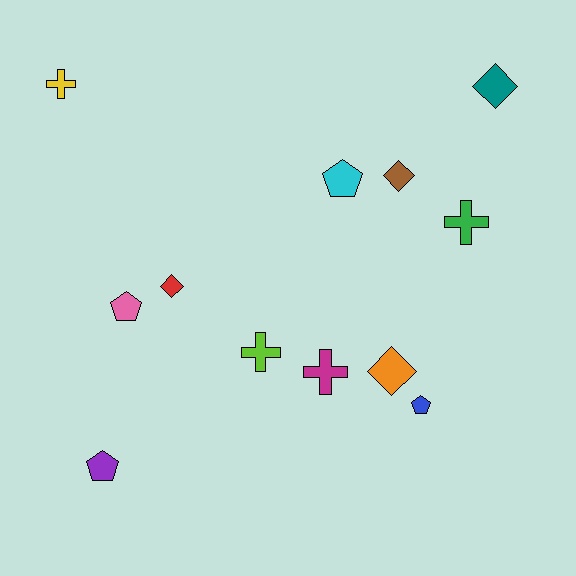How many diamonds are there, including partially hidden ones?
There are 4 diamonds.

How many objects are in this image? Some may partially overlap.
There are 12 objects.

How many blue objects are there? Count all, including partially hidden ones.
There is 1 blue object.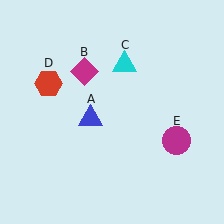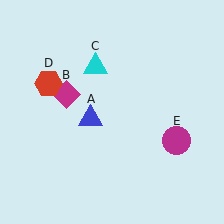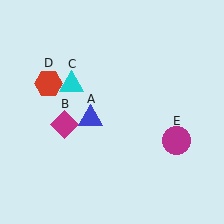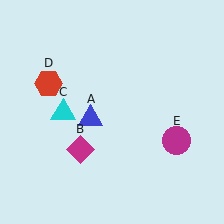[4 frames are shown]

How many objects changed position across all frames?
2 objects changed position: magenta diamond (object B), cyan triangle (object C).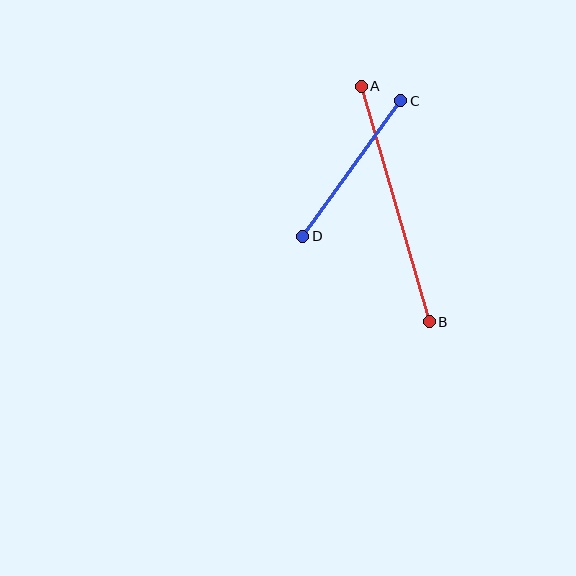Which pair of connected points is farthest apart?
Points A and B are farthest apart.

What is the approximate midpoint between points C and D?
The midpoint is at approximately (352, 168) pixels.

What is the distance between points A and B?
The distance is approximately 245 pixels.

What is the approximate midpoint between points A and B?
The midpoint is at approximately (395, 204) pixels.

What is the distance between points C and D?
The distance is approximately 167 pixels.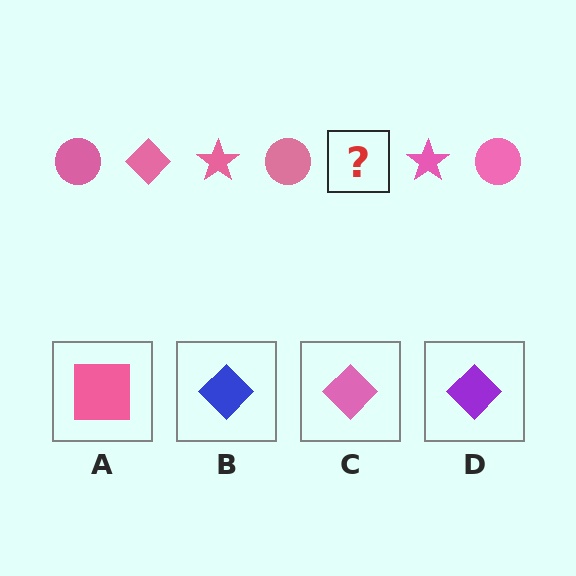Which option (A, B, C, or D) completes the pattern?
C.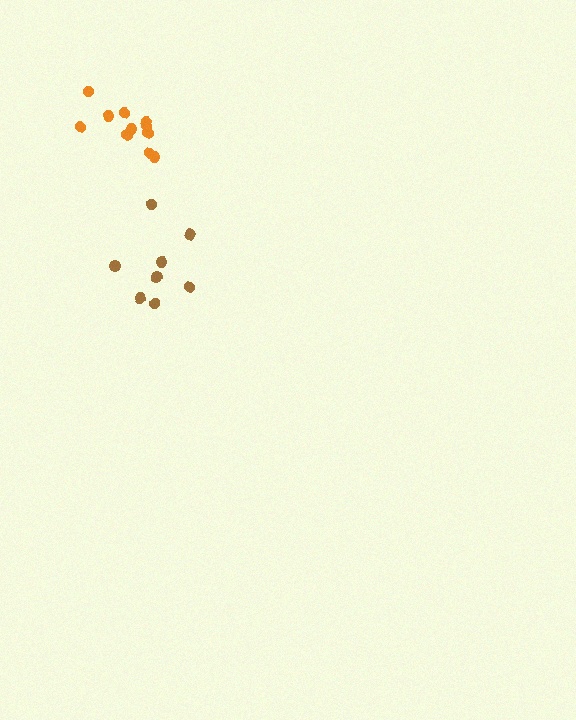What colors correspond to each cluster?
The clusters are colored: orange, brown.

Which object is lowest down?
The brown cluster is bottommost.